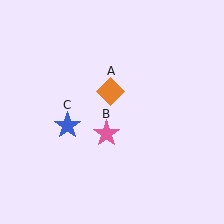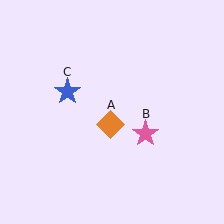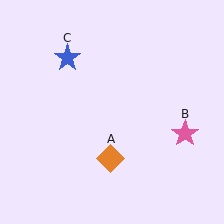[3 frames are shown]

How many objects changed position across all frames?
3 objects changed position: orange diamond (object A), pink star (object B), blue star (object C).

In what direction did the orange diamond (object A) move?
The orange diamond (object A) moved down.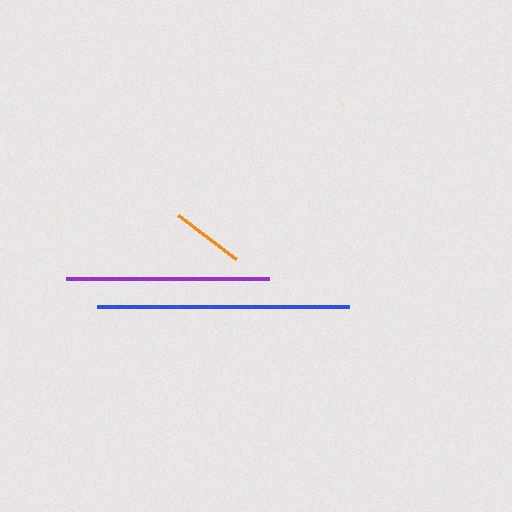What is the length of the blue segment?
The blue segment is approximately 252 pixels long.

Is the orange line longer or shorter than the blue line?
The blue line is longer than the orange line.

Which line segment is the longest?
The blue line is the longest at approximately 252 pixels.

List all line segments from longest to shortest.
From longest to shortest: blue, purple, orange.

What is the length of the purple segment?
The purple segment is approximately 202 pixels long.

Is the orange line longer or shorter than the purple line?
The purple line is longer than the orange line.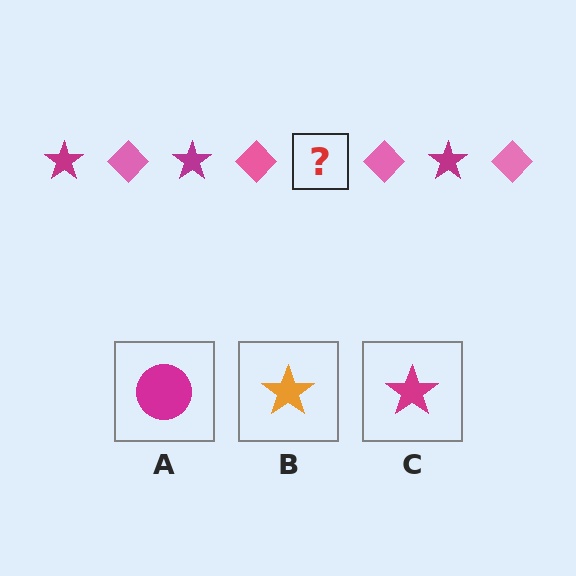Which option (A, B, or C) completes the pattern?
C.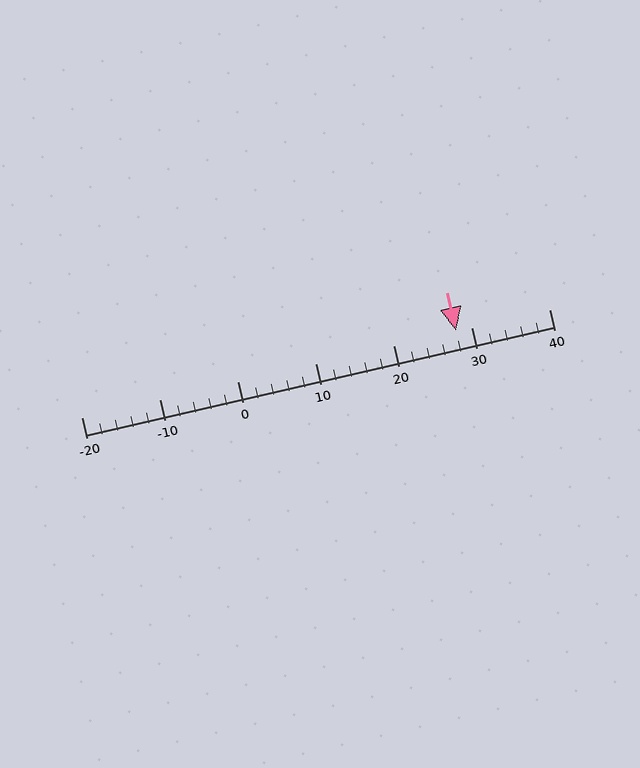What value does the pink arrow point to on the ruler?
The pink arrow points to approximately 28.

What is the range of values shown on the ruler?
The ruler shows values from -20 to 40.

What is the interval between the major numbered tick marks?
The major tick marks are spaced 10 units apart.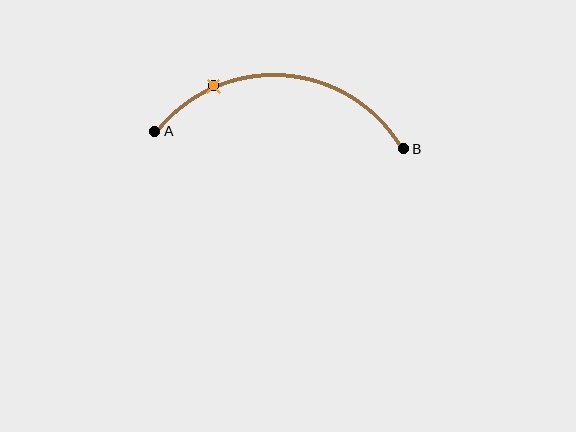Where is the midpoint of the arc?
The arc midpoint is the point on the curve farthest from the straight line joining A and B. It sits above that line.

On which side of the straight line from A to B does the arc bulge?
The arc bulges above the straight line connecting A and B.